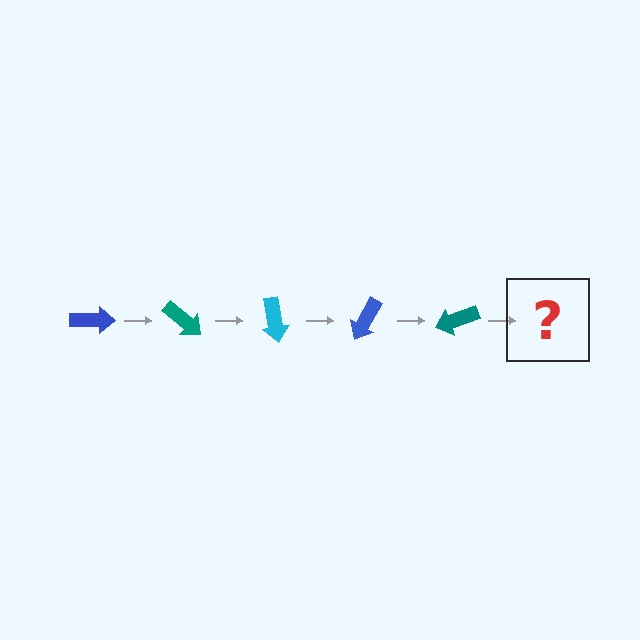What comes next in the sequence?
The next element should be a cyan arrow, rotated 200 degrees from the start.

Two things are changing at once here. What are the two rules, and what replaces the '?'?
The two rules are that it rotates 40 degrees each step and the color cycles through blue, teal, and cyan. The '?' should be a cyan arrow, rotated 200 degrees from the start.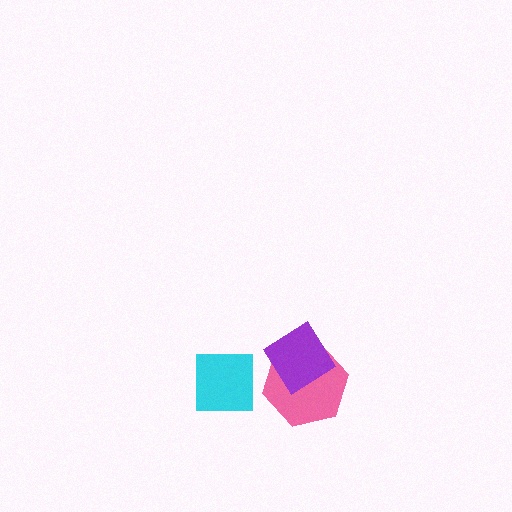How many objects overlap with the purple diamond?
1 object overlaps with the purple diamond.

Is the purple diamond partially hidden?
No, no other shape covers it.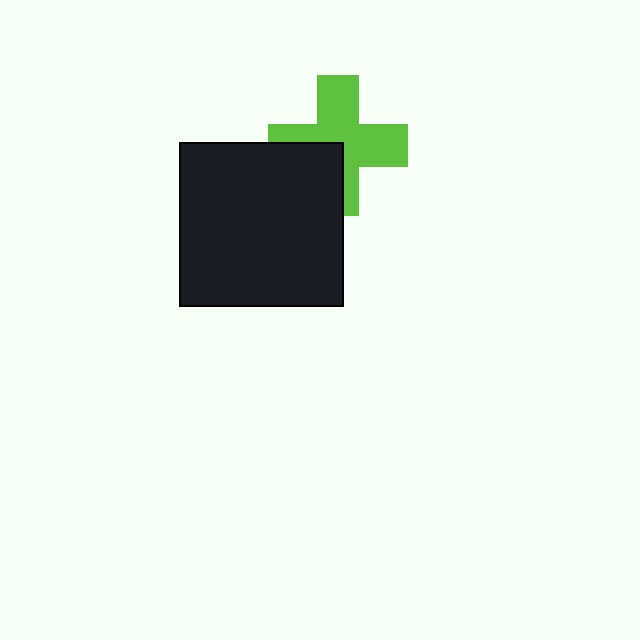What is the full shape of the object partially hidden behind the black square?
The partially hidden object is a lime cross.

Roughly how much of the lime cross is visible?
Most of it is visible (roughly 68%).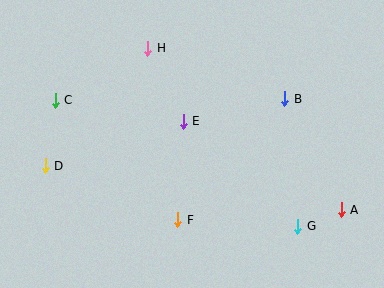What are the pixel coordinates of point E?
Point E is at (183, 121).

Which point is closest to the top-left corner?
Point C is closest to the top-left corner.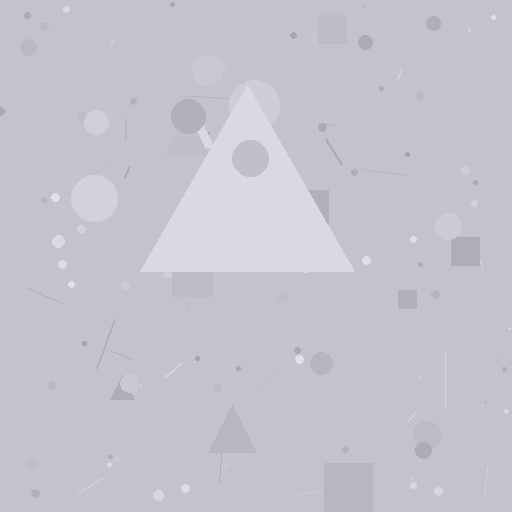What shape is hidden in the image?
A triangle is hidden in the image.